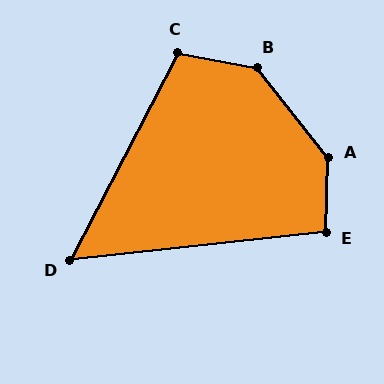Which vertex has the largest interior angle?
A, at approximately 140 degrees.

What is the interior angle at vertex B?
Approximately 139 degrees (obtuse).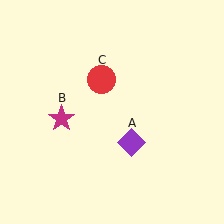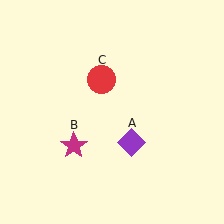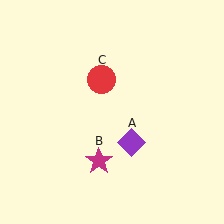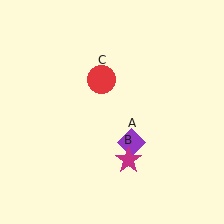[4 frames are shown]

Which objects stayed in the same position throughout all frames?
Purple diamond (object A) and red circle (object C) remained stationary.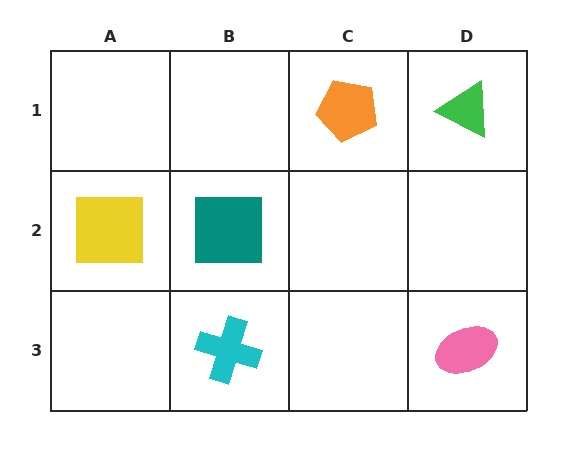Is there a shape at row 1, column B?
No, that cell is empty.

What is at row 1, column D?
A green triangle.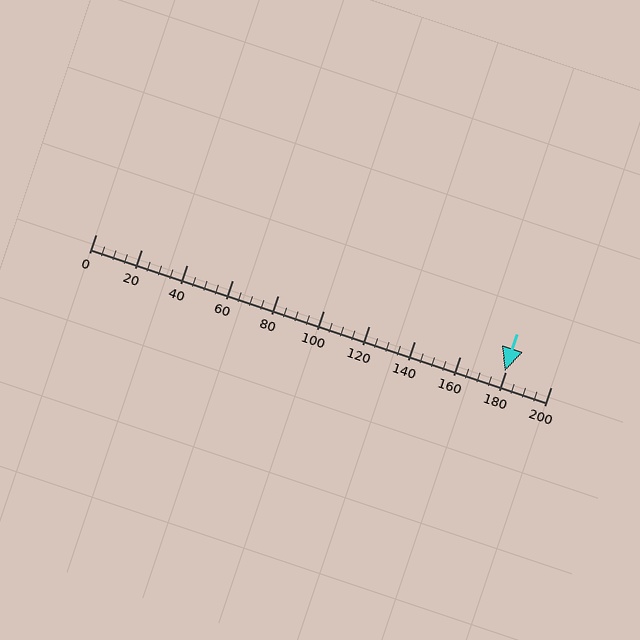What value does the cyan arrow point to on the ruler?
The cyan arrow points to approximately 180.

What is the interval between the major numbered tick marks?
The major tick marks are spaced 20 units apart.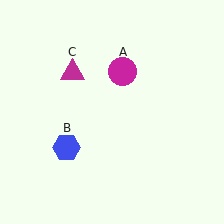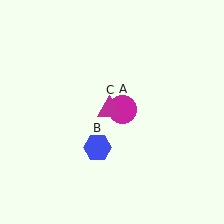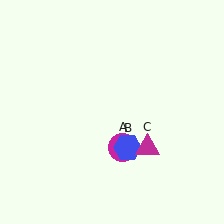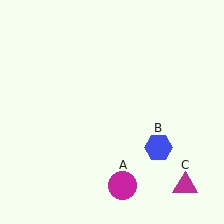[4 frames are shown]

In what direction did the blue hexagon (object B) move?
The blue hexagon (object B) moved right.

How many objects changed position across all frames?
3 objects changed position: magenta circle (object A), blue hexagon (object B), magenta triangle (object C).